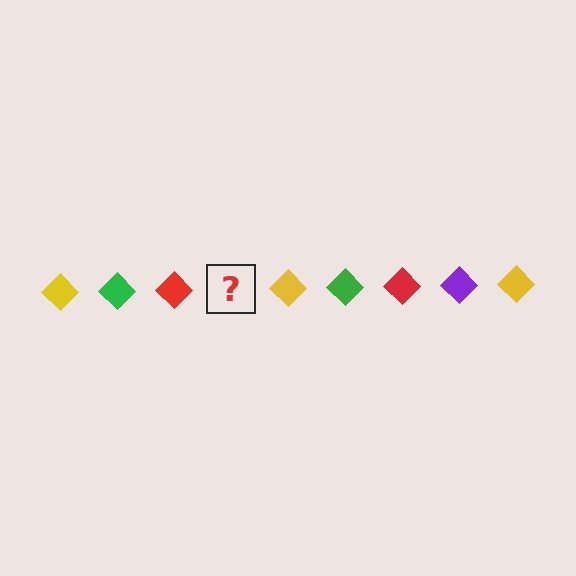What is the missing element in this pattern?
The missing element is a purple diamond.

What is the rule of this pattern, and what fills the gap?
The rule is that the pattern cycles through yellow, green, red, purple diamonds. The gap should be filled with a purple diamond.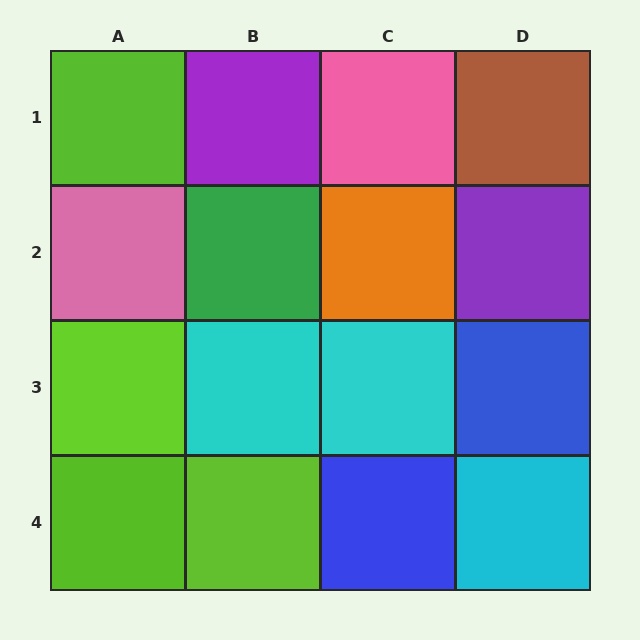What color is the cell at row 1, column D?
Brown.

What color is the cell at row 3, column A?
Lime.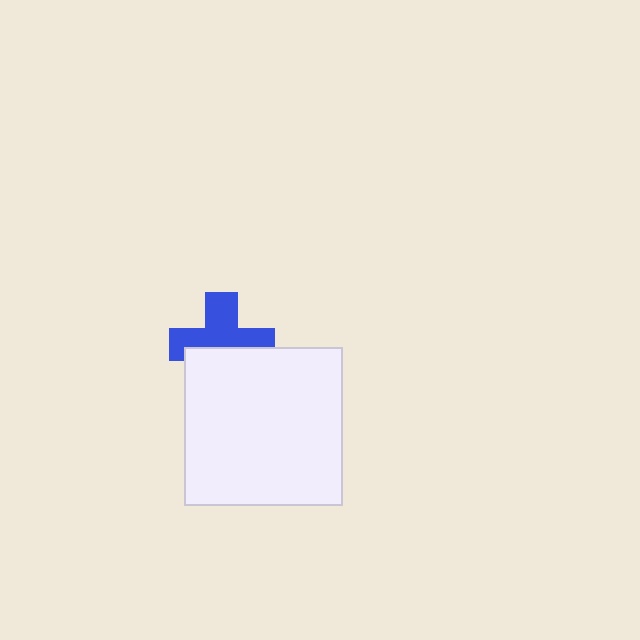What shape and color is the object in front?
The object in front is a white square.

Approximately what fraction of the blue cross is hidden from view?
Roughly 41% of the blue cross is hidden behind the white square.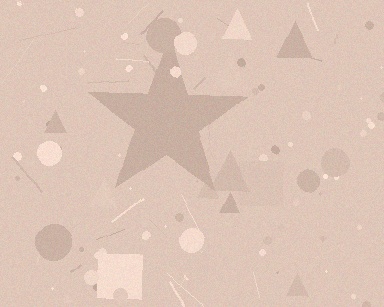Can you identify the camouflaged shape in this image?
The camouflaged shape is a star.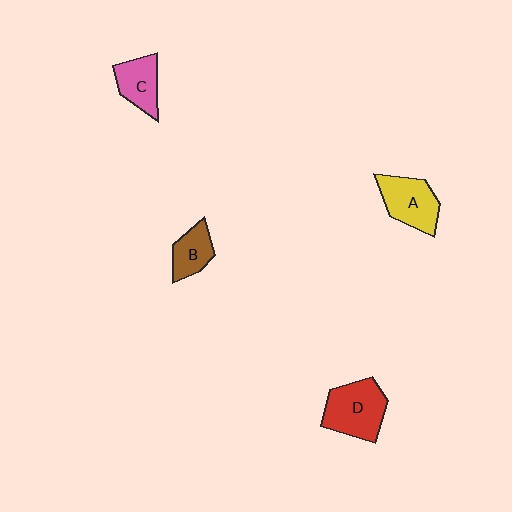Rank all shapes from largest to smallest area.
From largest to smallest: D (red), A (yellow), C (pink), B (brown).